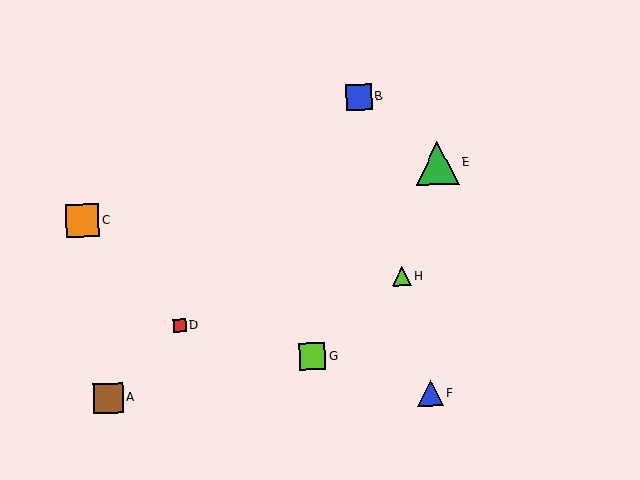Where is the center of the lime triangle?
The center of the lime triangle is at (402, 277).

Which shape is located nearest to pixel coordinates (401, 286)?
The lime triangle (labeled H) at (402, 277) is nearest to that location.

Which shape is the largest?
The green triangle (labeled E) is the largest.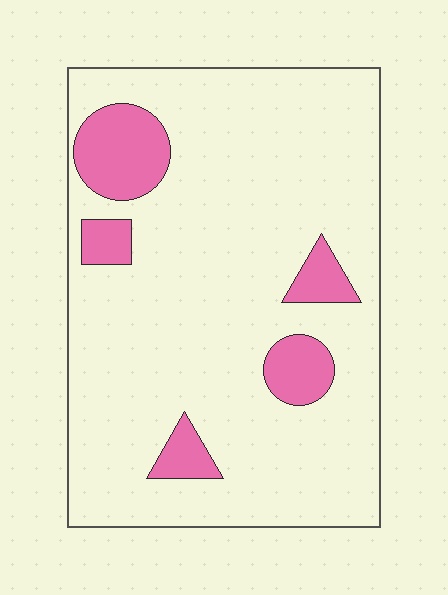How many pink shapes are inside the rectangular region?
5.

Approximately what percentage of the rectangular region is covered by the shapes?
Approximately 15%.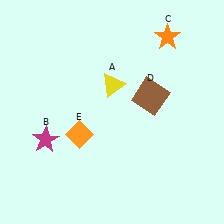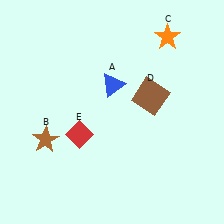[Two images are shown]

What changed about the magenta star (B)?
In Image 1, B is magenta. In Image 2, it changed to brown.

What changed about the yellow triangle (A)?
In Image 1, A is yellow. In Image 2, it changed to blue.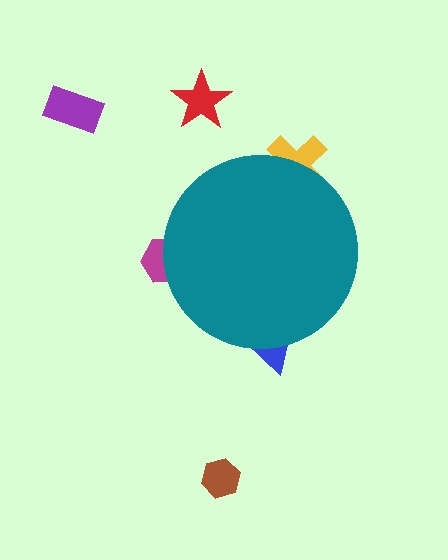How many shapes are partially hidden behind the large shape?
3 shapes are partially hidden.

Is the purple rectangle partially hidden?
No, the purple rectangle is fully visible.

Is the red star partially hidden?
No, the red star is fully visible.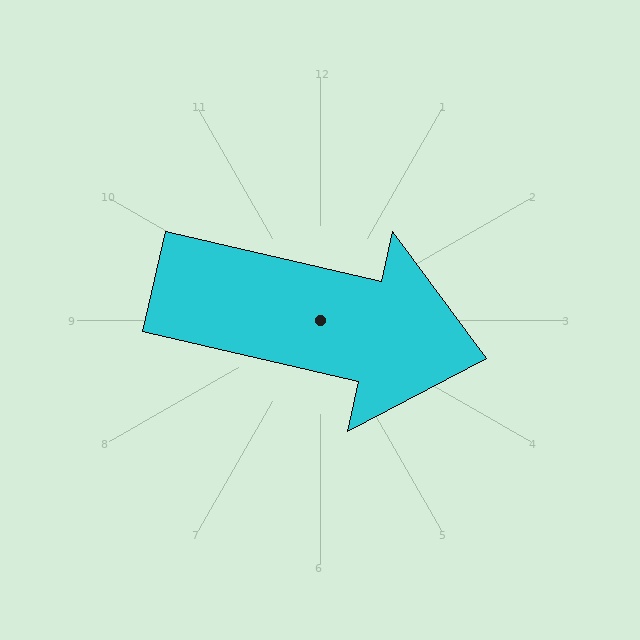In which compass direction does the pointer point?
East.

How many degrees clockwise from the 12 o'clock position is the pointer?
Approximately 103 degrees.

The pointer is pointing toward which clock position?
Roughly 3 o'clock.